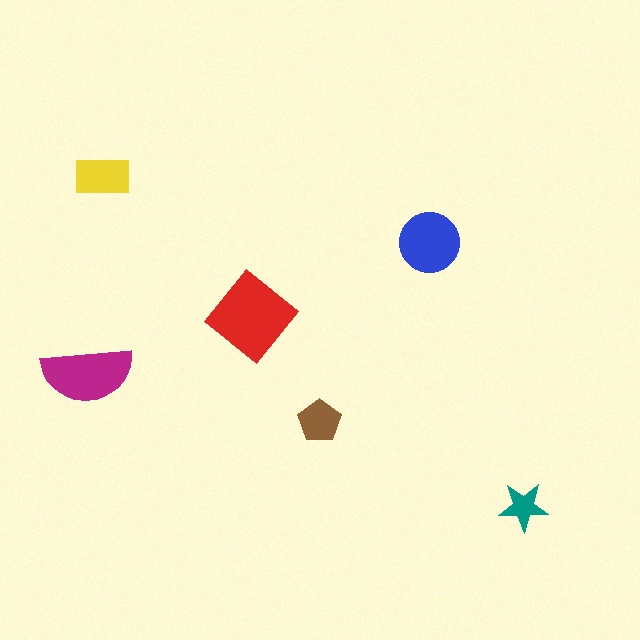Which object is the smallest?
The teal star.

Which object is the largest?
The red diamond.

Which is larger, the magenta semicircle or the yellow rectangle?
The magenta semicircle.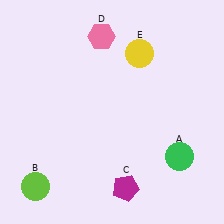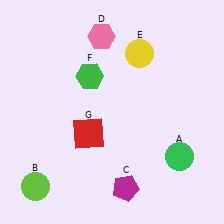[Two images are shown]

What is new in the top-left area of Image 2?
A green hexagon (F) was added in the top-left area of Image 2.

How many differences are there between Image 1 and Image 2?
There are 2 differences between the two images.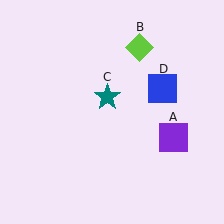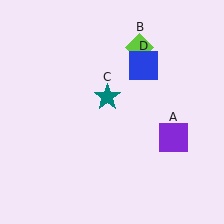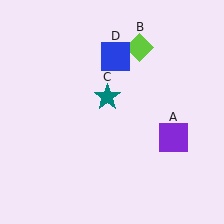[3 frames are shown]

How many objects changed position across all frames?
1 object changed position: blue square (object D).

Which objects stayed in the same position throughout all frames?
Purple square (object A) and lime diamond (object B) and teal star (object C) remained stationary.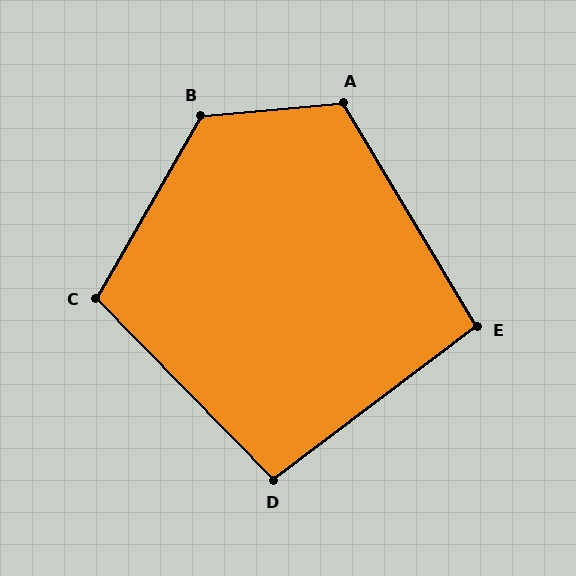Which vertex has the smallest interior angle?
E, at approximately 96 degrees.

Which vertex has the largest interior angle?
B, at approximately 125 degrees.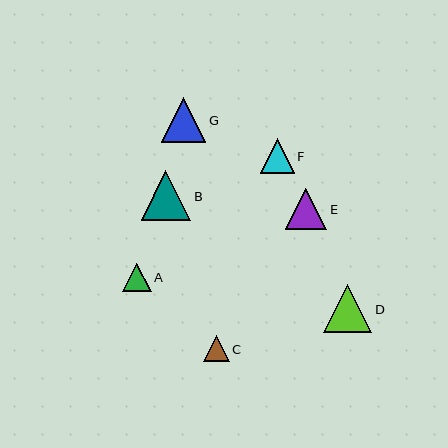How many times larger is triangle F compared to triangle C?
Triangle F is approximately 1.3 times the size of triangle C.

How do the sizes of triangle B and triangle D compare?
Triangle B and triangle D are approximately the same size.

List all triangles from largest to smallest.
From largest to smallest: B, D, G, E, F, A, C.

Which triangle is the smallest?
Triangle C is the smallest with a size of approximately 26 pixels.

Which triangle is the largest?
Triangle B is the largest with a size of approximately 50 pixels.